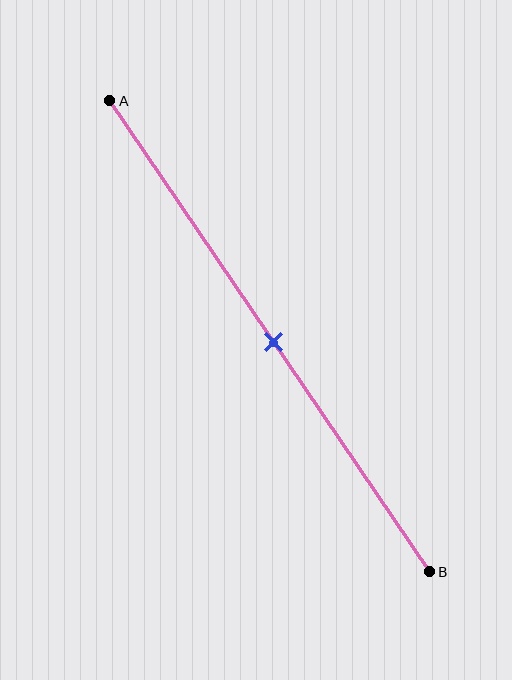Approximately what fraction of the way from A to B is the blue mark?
The blue mark is approximately 50% of the way from A to B.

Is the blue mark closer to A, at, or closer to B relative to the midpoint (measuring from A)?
The blue mark is approximately at the midpoint of segment AB.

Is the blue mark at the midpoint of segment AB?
Yes, the mark is approximately at the midpoint.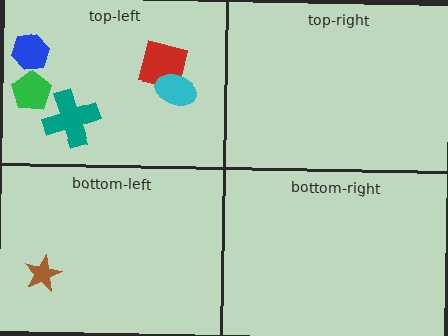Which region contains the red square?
The top-left region.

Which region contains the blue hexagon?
The top-left region.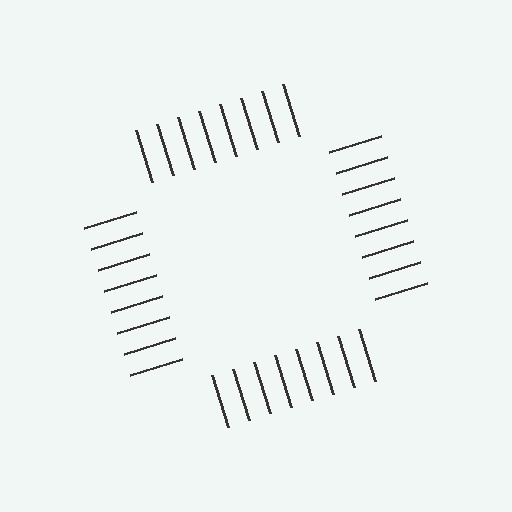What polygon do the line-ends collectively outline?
An illusory square — the line segments terminate on its edges but no continuous stroke is drawn.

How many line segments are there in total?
32 — 8 along each of the 4 edges.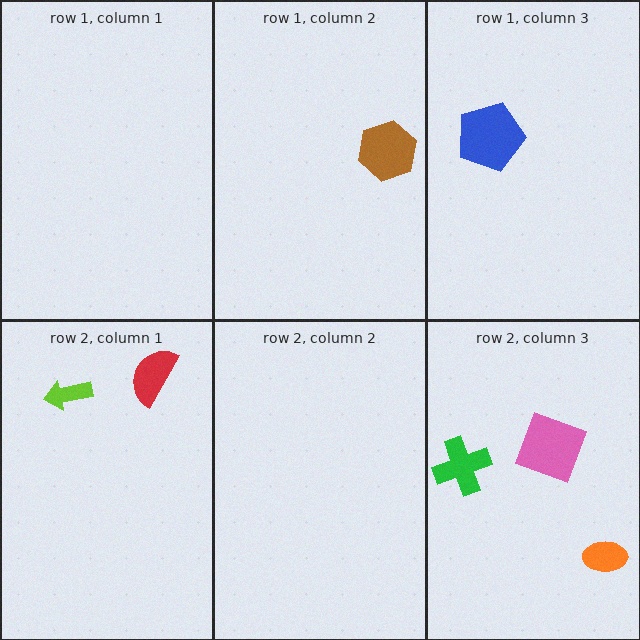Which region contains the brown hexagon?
The row 1, column 2 region.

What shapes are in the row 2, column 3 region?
The green cross, the pink square, the orange ellipse.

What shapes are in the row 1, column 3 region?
The blue pentagon.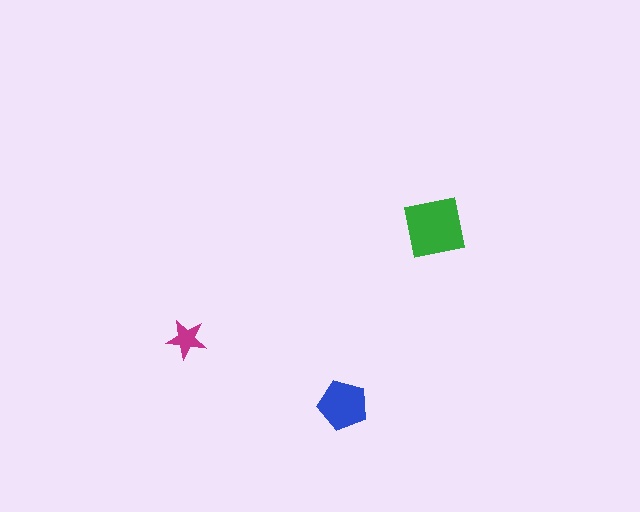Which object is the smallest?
The magenta star.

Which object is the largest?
The green square.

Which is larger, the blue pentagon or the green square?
The green square.